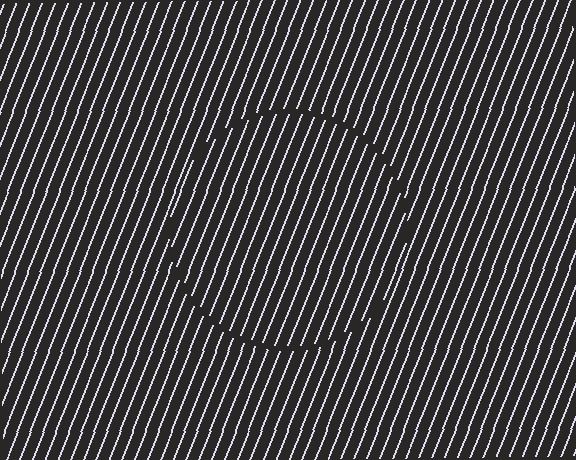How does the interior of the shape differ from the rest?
The interior of the shape contains the same grating, shifted by half a period — the contour is defined by the phase discontinuity where line-ends from the inner and outer gratings abut.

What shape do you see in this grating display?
An illusory circle. The interior of the shape contains the same grating, shifted by half a period — the contour is defined by the phase discontinuity where line-ends from the inner and outer gratings abut.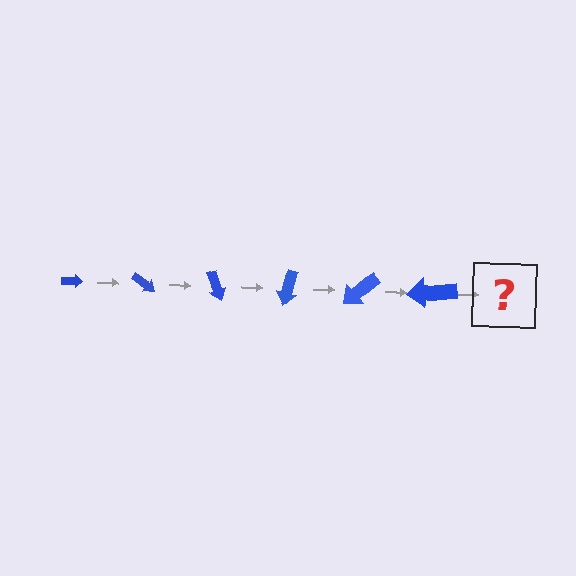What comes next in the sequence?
The next element should be an arrow, larger than the previous one and rotated 210 degrees from the start.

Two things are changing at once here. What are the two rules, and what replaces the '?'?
The two rules are that the arrow grows larger each step and it rotates 35 degrees each step. The '?' should be an arrow, larger than the previous one and rotated 210 degrees from the start.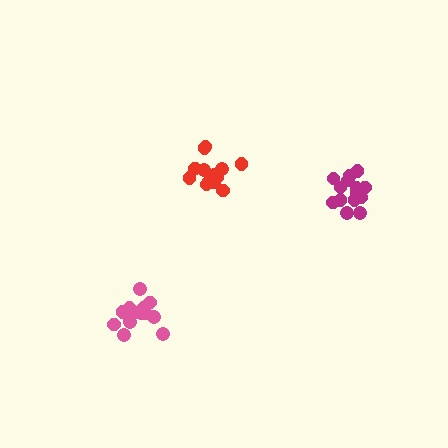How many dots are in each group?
Group 1: 14 dots, Group 2: 16 dots, Group 3: 14 dots (44 total).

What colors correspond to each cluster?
The clusters are colored: red, pink, magenta.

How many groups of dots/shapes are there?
There are 3 groups.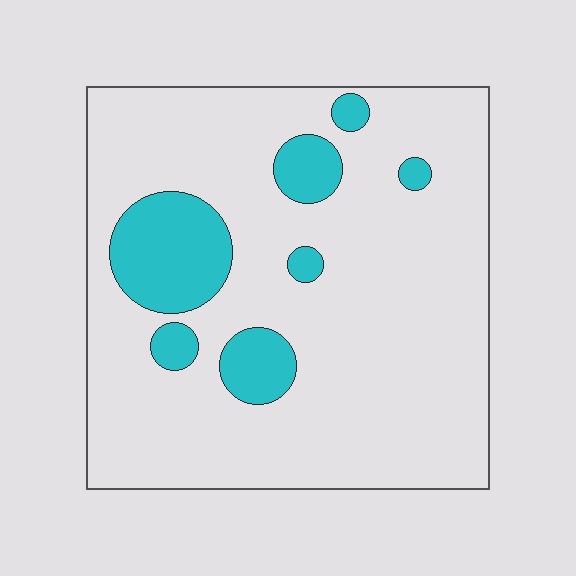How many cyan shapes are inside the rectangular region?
7.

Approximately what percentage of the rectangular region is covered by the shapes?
Approximately 15%.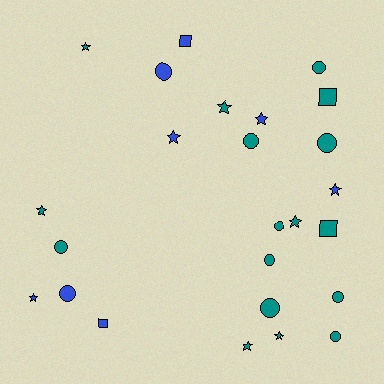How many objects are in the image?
There are 25 objects.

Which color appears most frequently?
Teal, with 17 objects.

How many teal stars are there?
There are 6 teal stars.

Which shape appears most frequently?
Circle, with 11 objects.